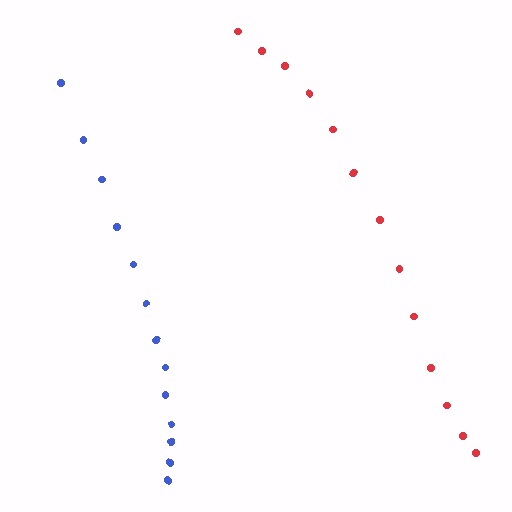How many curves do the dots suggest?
There are 2 distinct paths.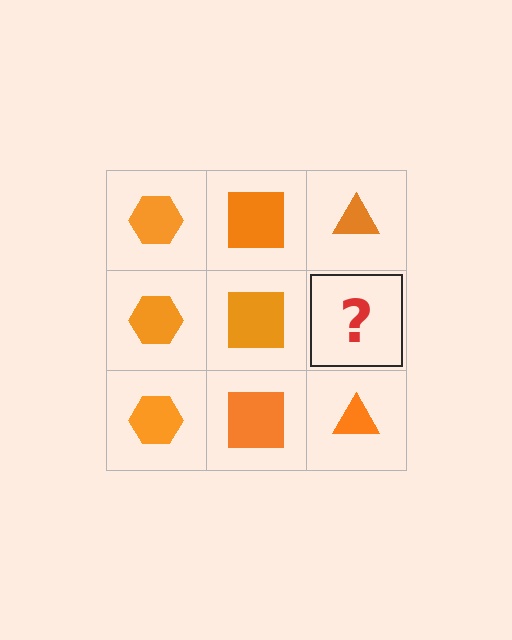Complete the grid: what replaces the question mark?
The question mark should be replaced with an orange triangle.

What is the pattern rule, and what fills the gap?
The rule is that each column has a consistent shape. The gap should be filled with an orange triangle.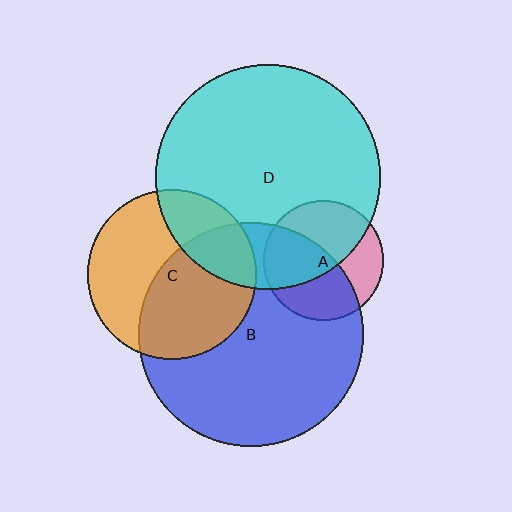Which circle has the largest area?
Circle D (cyan).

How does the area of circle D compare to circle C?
Approximately 1.8 times.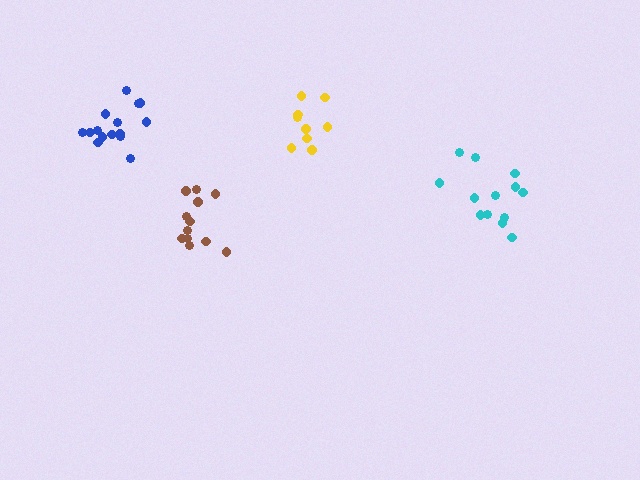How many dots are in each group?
Group 1: 13 dots, Group 2: 9 dots, Group 3: 12 dots, Group 4: 15 dots (49 total).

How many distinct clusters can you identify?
There are 4 distinct clusters.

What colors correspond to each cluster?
The clusters are colored: cyan, yellow, brown, blue.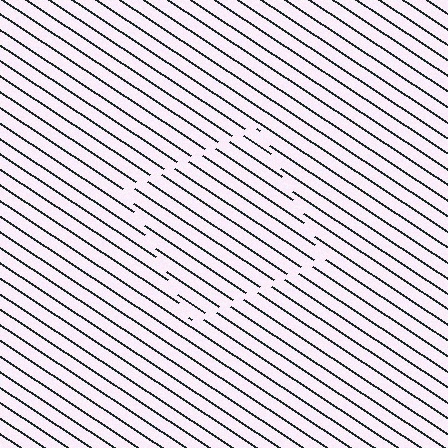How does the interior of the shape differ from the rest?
The interior of the shape contains the same grating, shifted by half a period — the contour is defined by the phase discontinuity where line-ends from the inner and outer gratings abut.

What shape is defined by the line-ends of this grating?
An illusory square. The interior of the shape contains the same grating, shifted by half a period — the contour is defined by the phase discontinuity where line-ends from the inner and outer gratings abut.